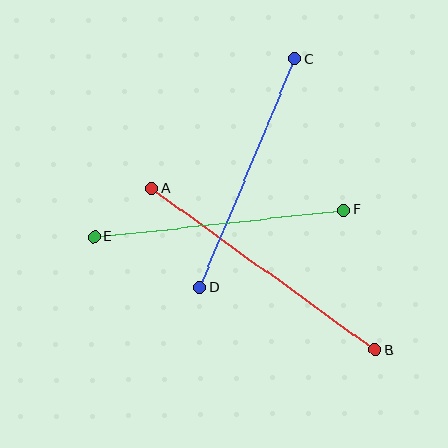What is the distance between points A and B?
The distance is approximately 276 pixels.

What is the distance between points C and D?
The distance is approximately 248 pixels.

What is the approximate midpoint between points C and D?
The midpoint is at approximately (247, 173) pixels.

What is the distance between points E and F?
The distance is approximately 250 pixels.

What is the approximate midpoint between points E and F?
The midpoint is at approximately (219, 223) pixels.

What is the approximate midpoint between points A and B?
The midpoint is at approximately (263, 269) pixels.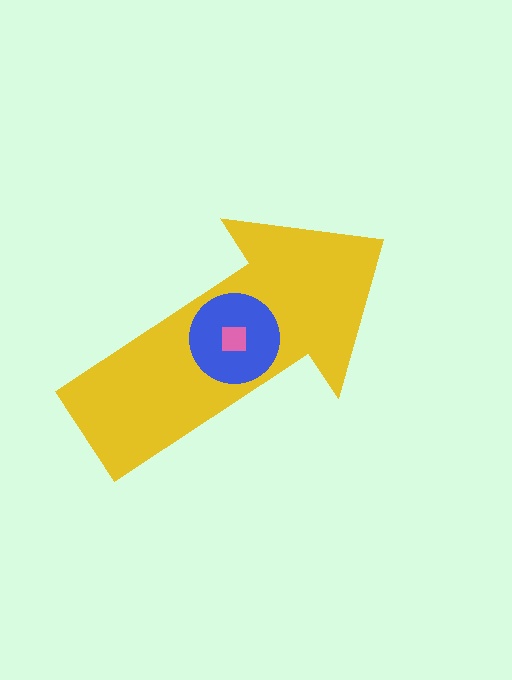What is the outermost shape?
The yellow arrow.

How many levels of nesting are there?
3.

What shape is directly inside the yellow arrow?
The blue circle.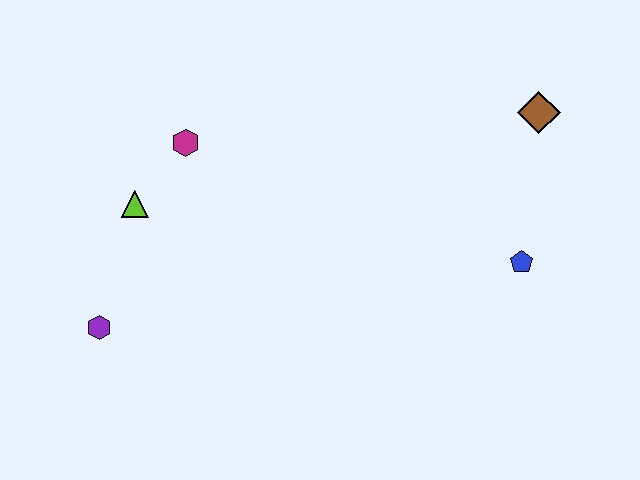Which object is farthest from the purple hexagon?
The brown diamond is farthest from the purple hexagon.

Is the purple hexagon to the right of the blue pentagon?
No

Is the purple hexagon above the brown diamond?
No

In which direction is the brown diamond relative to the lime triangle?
The brown diamond is to the right of the lime triangle.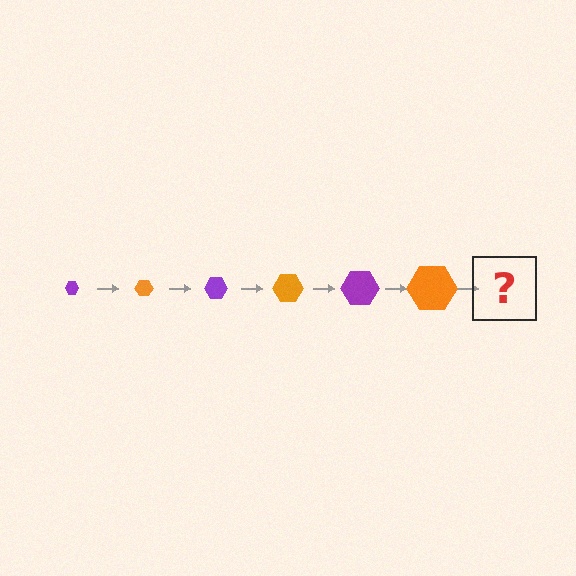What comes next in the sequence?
The next element should be a purple hexagon, larger than the previous one.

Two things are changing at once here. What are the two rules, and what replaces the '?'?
The two rules are that the hexagon grows larger each step and the color cycles through purple and orange. The '?' should be a purple hexagon, larger than the previous one.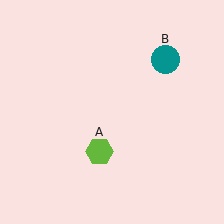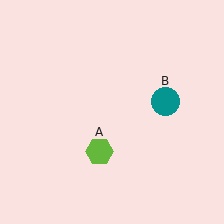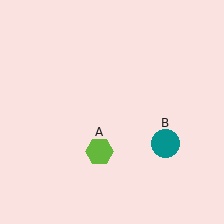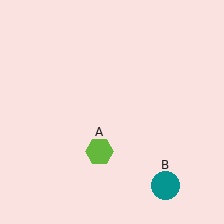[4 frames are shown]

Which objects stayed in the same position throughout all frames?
Lime hexagon (object A) remained stationary.